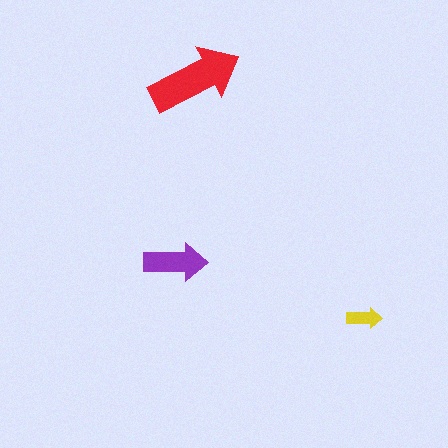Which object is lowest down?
The yellow arrow is bottommost.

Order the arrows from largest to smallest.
the red one, the purple one, the yellow one.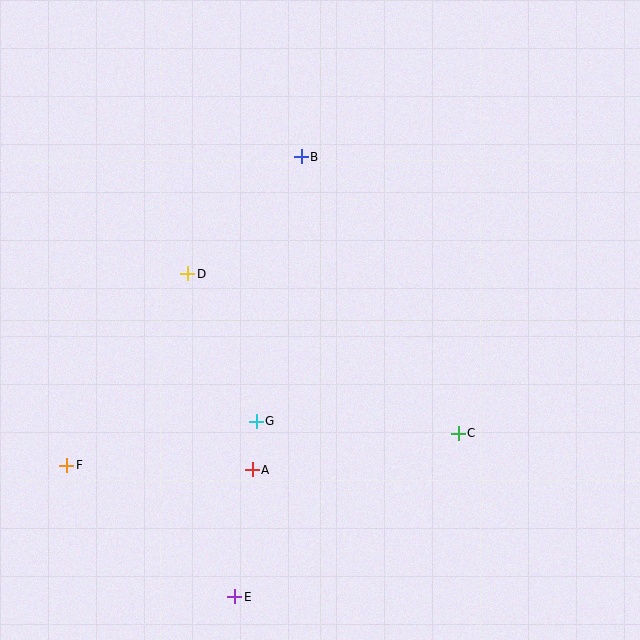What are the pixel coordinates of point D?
Point D is at (188, 274).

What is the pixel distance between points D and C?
The distance between D and C is 314 pixels.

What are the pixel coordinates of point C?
Point C is at (458, 433).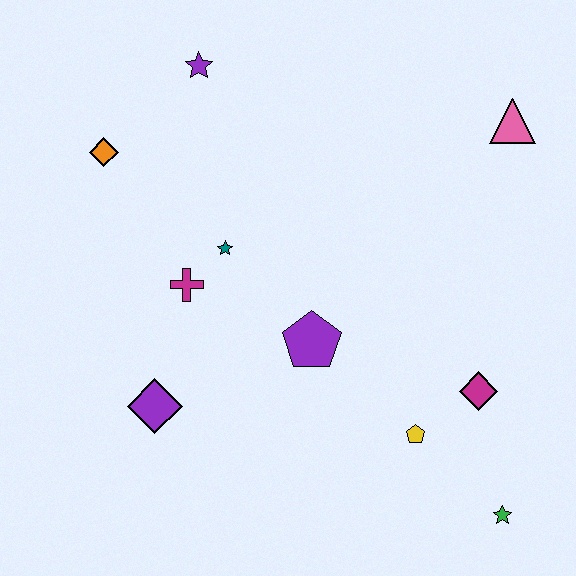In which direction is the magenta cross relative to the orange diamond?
The magenta cross is below the orange diamond.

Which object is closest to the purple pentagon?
The teal star is closest to the purple pentagon.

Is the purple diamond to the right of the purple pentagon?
No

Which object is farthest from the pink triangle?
The purple diamond is farthest from the pink triangle.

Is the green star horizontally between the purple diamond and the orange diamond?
No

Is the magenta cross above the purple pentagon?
Yes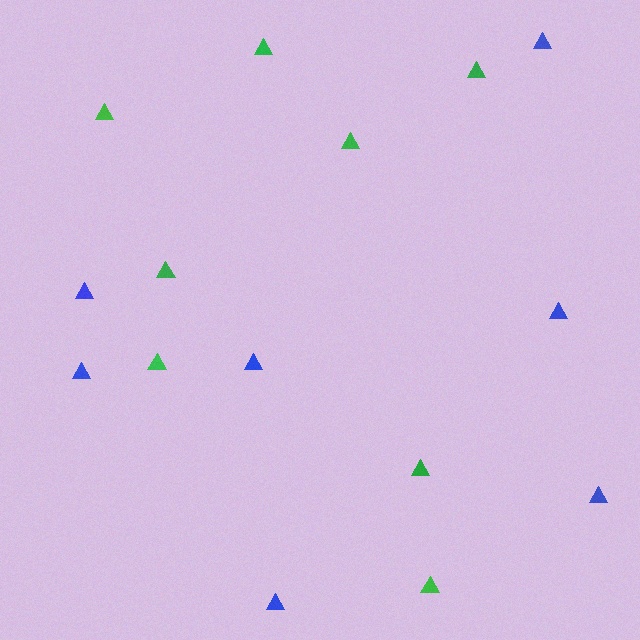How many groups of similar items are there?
There are 2 groups: one group of green triangles (8) and one group of blue triangles (7).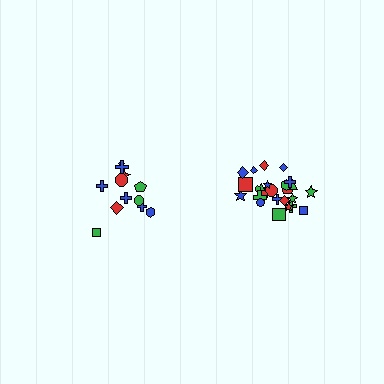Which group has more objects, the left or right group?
The right group.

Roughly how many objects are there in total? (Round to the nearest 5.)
Roughly 35 objects in total.